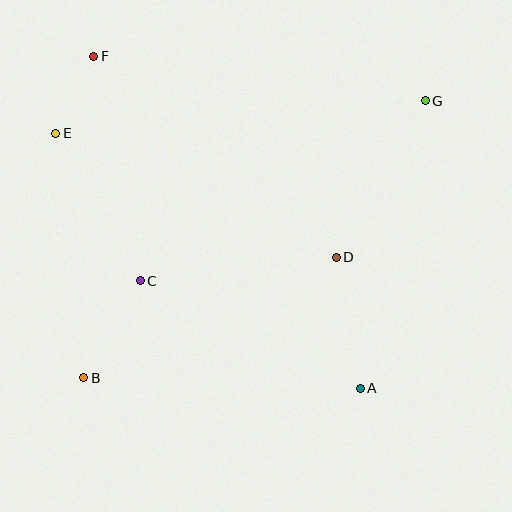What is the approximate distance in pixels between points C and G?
The distance between C and G is approximately 337 pixels.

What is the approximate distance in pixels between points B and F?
The distance between B and F is approximately 322 pixels.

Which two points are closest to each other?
Points E and F are closest to each other.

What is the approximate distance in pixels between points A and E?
The distance between A and E is approximately 397 pixels.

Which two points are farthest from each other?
Points B and G are farthest from each other.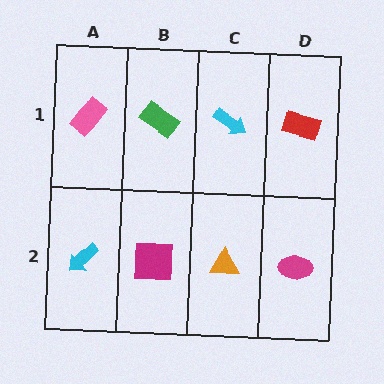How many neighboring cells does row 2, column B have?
3.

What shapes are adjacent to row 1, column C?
An orange triangle (row 2, column C), a green rectangle (row 1, column B), a red rectangle (row 1, column D).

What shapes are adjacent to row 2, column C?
A cyan arrow (row 1, column C), a magenta square (row 2, column B), a magenta ellipse (row 2, column D).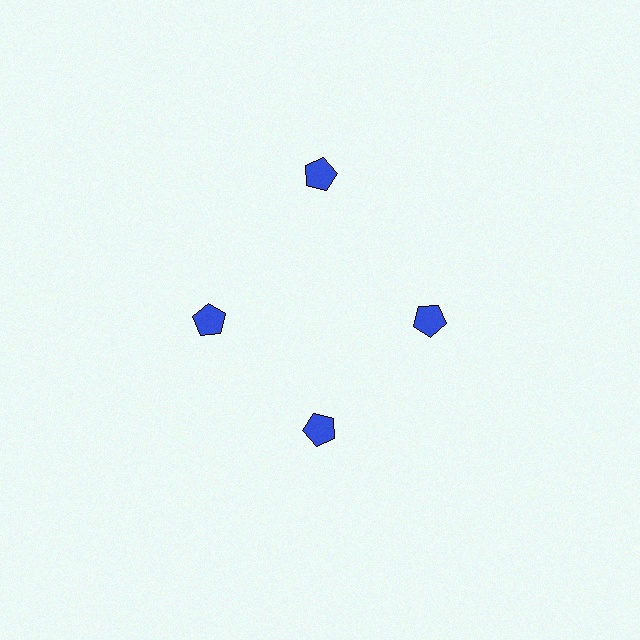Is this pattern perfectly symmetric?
No. The 4 blue pentagons are arranged in a ring, but one element near the 12 o'clock position is pushed outward from the center, breaking the 4-fold rotational symmetry.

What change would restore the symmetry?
The symmetry would be restored by moving it inward, back onto the ring so that all 4 pentagons sit at equal angles and equal distance from the center.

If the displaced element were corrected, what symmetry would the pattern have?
It would have 4-fold rotational symmetry — the pattern would map onto itself every 90 degrees.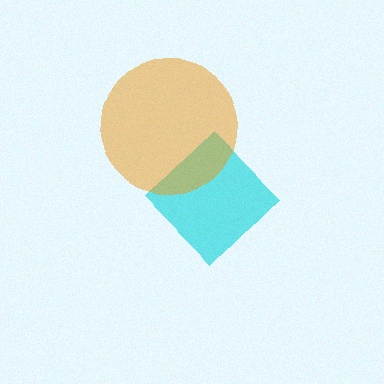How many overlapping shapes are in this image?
There are 2 overlapping shapes in the image.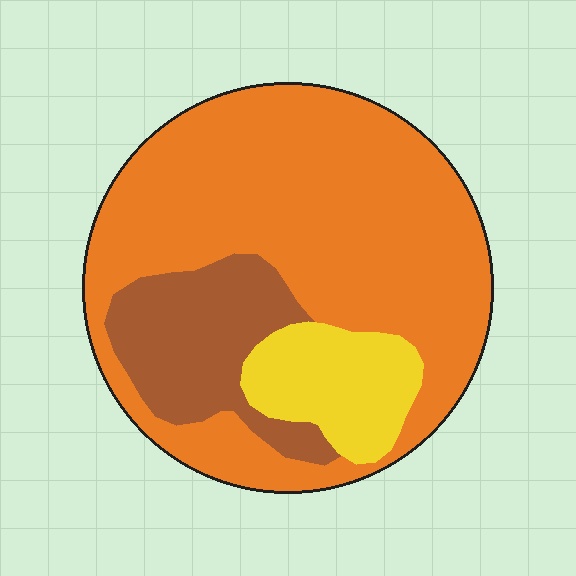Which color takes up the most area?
Orange, at roughly 70%.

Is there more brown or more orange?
Orange.